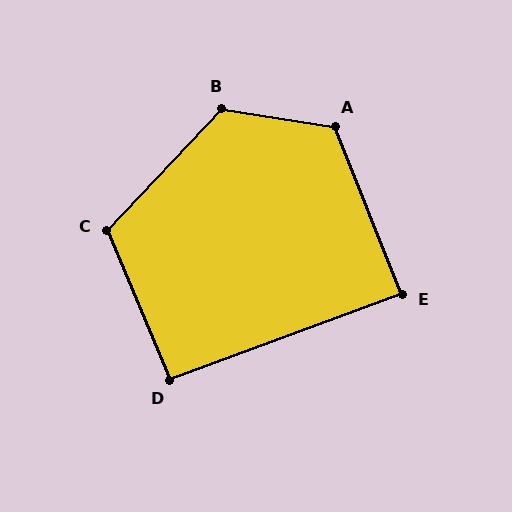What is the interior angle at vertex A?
Approximately 121 degrees (obtuse).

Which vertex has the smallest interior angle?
E, at approximately 88 degrees.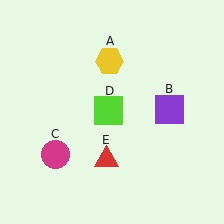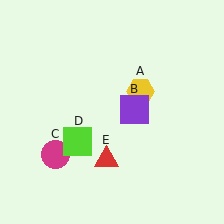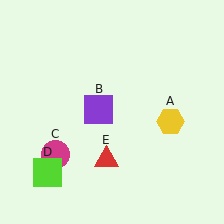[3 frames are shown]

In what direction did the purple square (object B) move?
The purple square (object B) moved left.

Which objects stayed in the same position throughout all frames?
Magenta circle (object C) and red triangle (object E) remained stationary.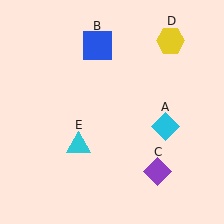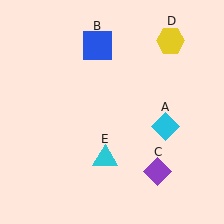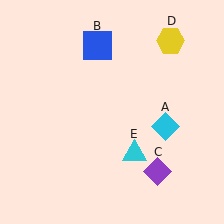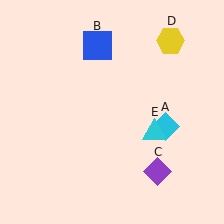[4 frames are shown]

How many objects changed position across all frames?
1 object changed position: cyan triangle (object E).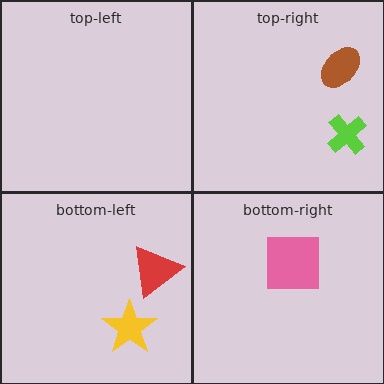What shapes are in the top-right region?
The lime cross, the brown ellipse.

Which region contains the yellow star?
The bottom-left region.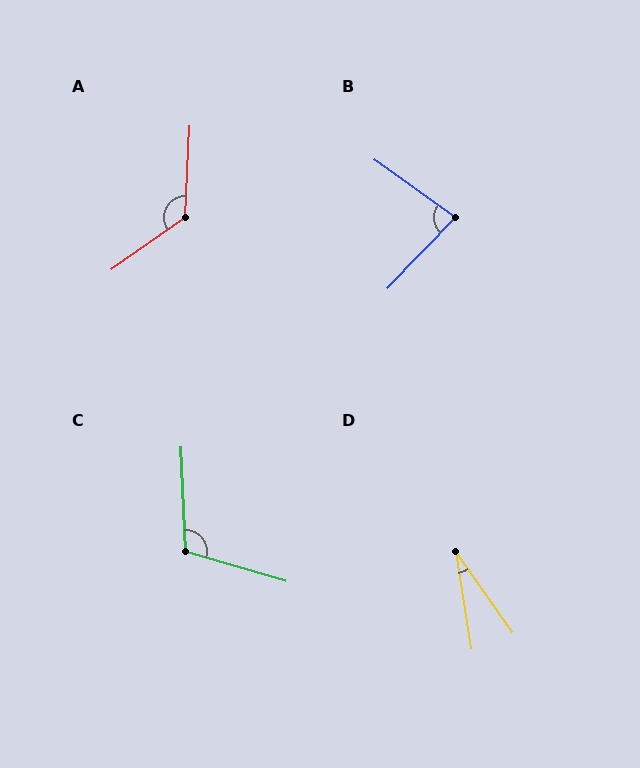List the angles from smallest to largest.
D (26°), B (82°), C (109°), A (129°).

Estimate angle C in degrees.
Approximately 109 degrees.